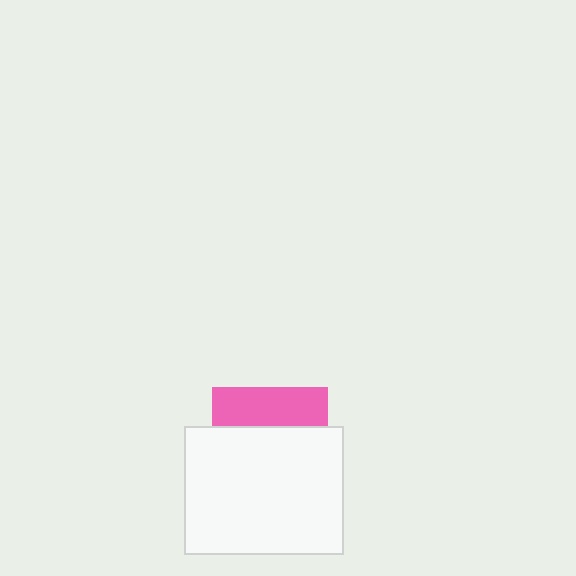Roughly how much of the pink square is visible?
A small part of it is visible (roughly 33%).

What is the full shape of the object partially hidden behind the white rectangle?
The partially hidden object is a pink square.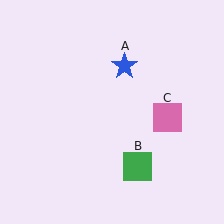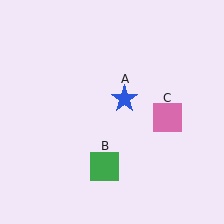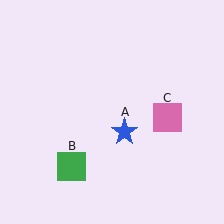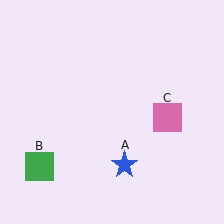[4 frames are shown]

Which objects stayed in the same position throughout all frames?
Pink square (object C) remained stationary.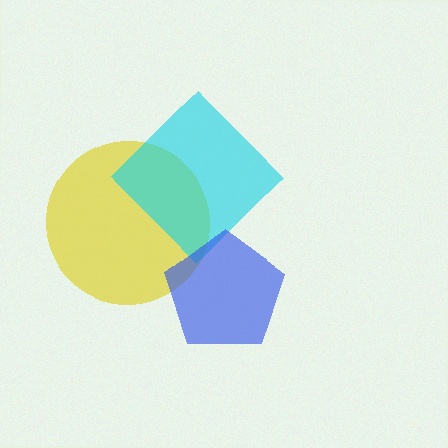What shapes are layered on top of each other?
The layered shapes are: a yellow circle, a cyan diamond, a blue pentagon.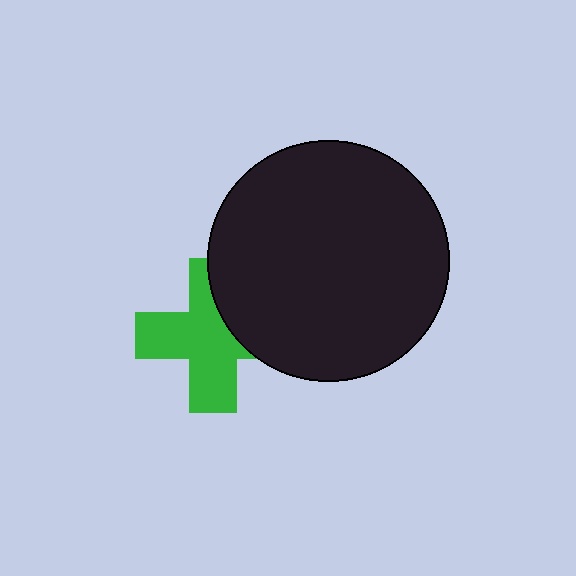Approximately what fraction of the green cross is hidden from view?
Roughly 33% of the green cross is hidden behind the black circle.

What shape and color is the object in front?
The object in front is a black circle.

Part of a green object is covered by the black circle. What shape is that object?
It is a cross.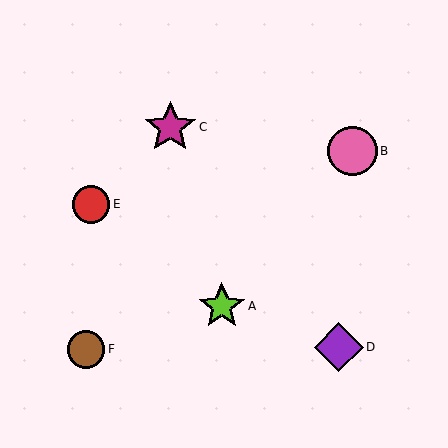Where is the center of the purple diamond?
The center of the purple diamond is at (339, 347).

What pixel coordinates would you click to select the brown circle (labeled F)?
Click at (86, 349) to select the brown circle F.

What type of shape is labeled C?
Shape C is a magenta star.